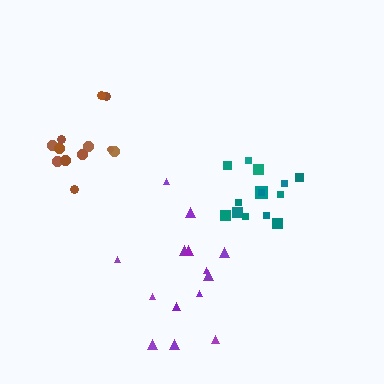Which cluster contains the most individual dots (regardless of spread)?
Purple (14).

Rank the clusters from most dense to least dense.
teal, brown, purple.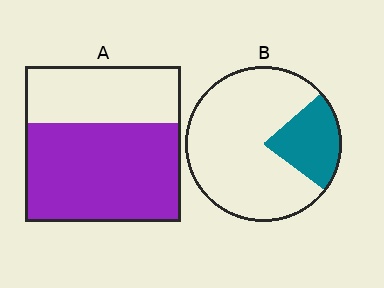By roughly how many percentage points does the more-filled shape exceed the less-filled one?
By roughly 40 percentage points (A over B).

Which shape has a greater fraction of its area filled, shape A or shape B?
Shape A.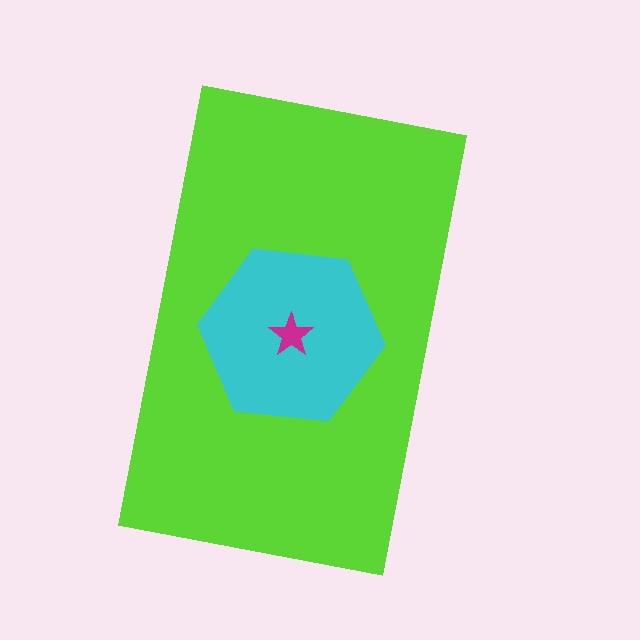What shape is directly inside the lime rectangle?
The cyan hexagon.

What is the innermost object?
The magenta star.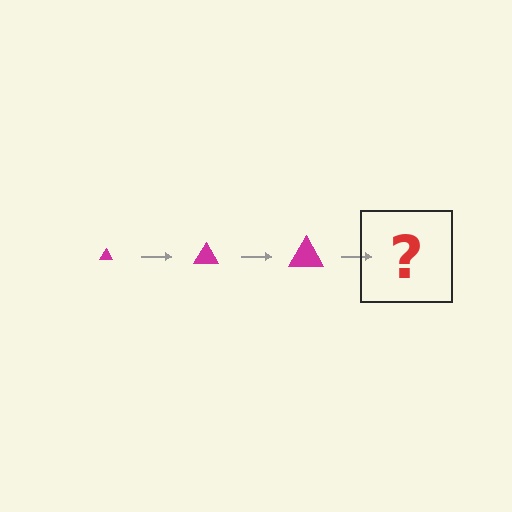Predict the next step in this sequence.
The next step is a magenta triangle, larger than the previous one.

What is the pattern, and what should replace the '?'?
The pattern is that the triangle gets progressively larger each step. The '?' should be a magenta triangle, larger than the previous one.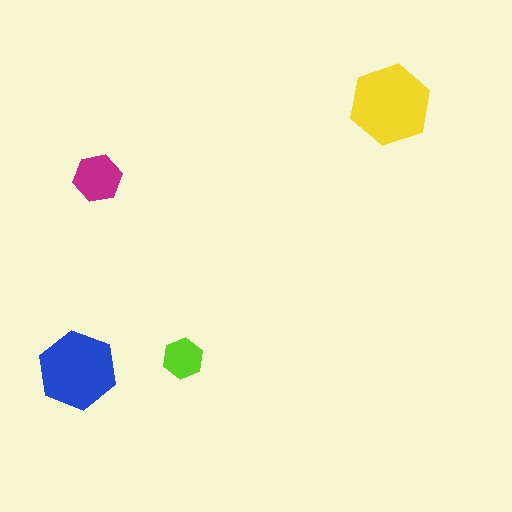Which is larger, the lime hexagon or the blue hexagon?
The blue one.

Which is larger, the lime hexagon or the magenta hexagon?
The magenta one.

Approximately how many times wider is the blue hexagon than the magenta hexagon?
About 1.5 times wider.